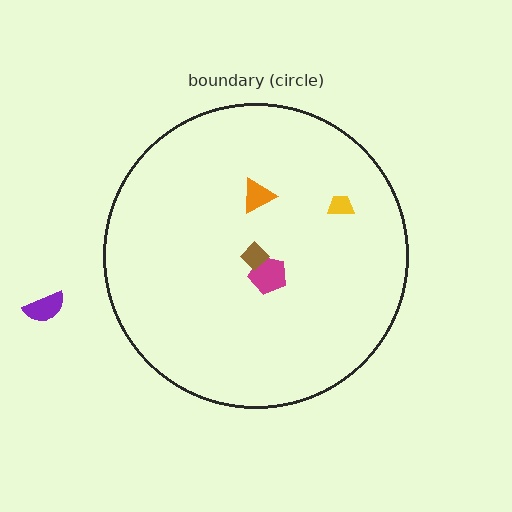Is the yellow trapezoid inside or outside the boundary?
Inside.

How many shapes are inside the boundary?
4 inside, 1 outside.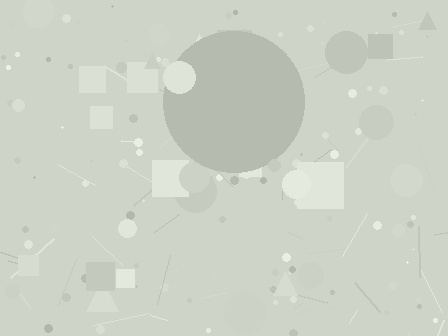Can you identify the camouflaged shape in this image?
The camouflaged shape is a circle.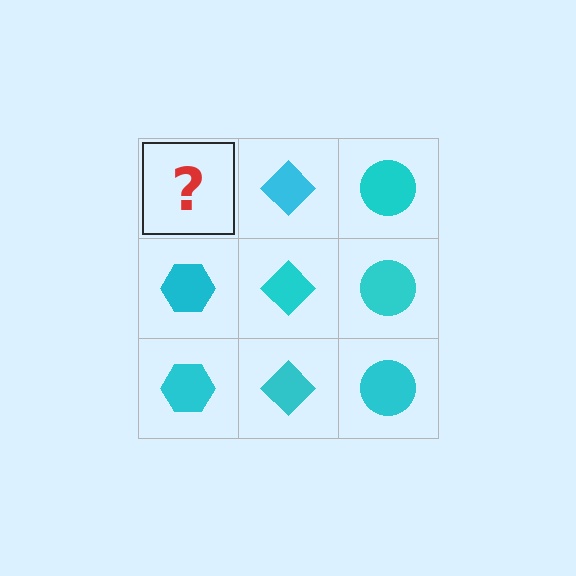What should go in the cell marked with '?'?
The missing cell should contain a cyan hexagon.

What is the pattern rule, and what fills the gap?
The rule is that each column has a consistent shape. The gap should be filled with a cyan hexagon.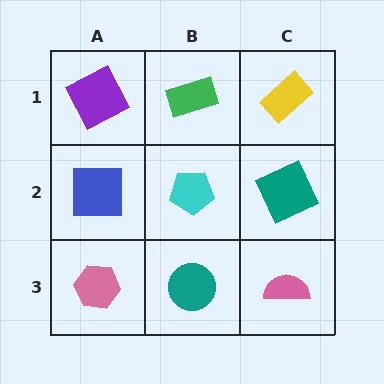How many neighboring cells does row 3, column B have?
3.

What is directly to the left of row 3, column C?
A teal circle.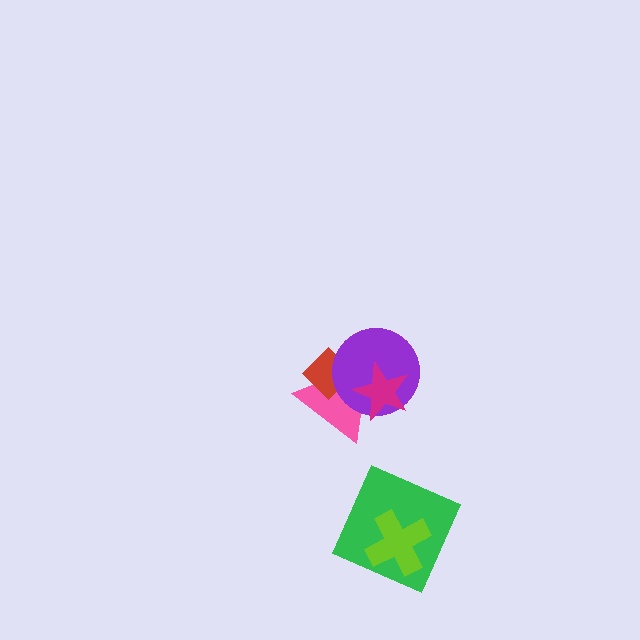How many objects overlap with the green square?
1 object overlaps with the green square.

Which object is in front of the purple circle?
The magenta star is in front of the purple circle.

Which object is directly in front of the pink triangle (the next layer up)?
The red diamond is directly in front of the pink triangle.